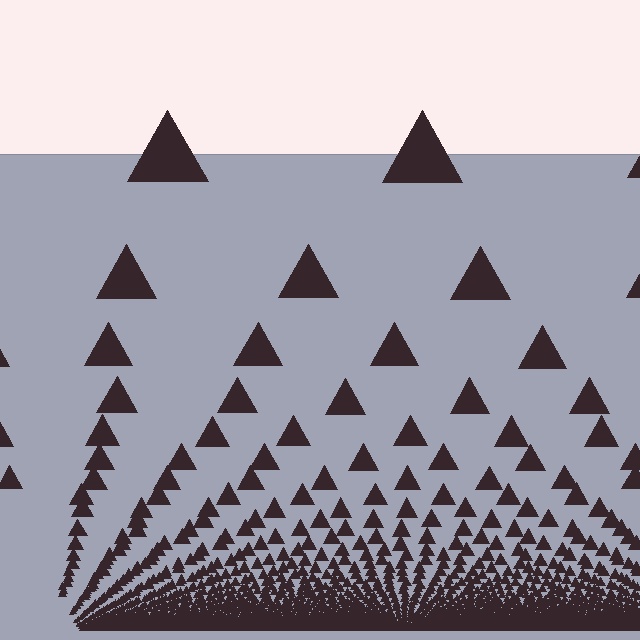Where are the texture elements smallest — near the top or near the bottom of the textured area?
Near the bottom.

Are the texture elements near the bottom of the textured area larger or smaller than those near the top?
Smaller. The gradient is inverted — elements near the bottom are smaller and denser.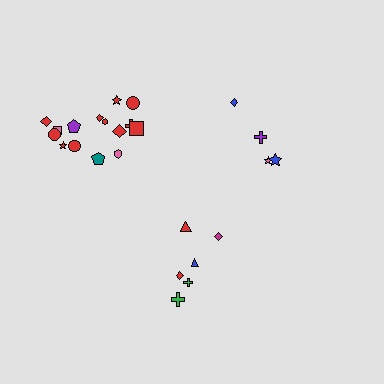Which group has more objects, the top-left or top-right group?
The top-left group.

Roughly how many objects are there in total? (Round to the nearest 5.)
Roughly 25 objects in total.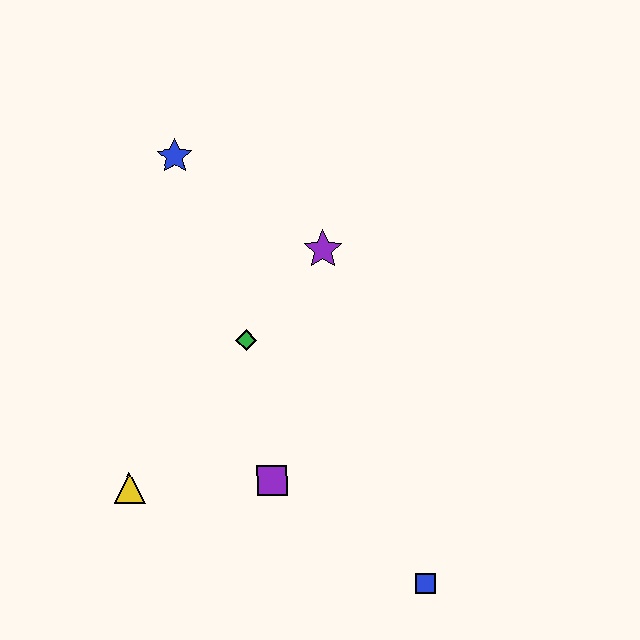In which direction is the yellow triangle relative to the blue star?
The yellow triangle is below the blue star.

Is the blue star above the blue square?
Yes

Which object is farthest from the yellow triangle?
The blue star is farthest from the yellow triangle.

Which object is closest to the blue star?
The purple star is closest to the blue star.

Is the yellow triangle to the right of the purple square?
No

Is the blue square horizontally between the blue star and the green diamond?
No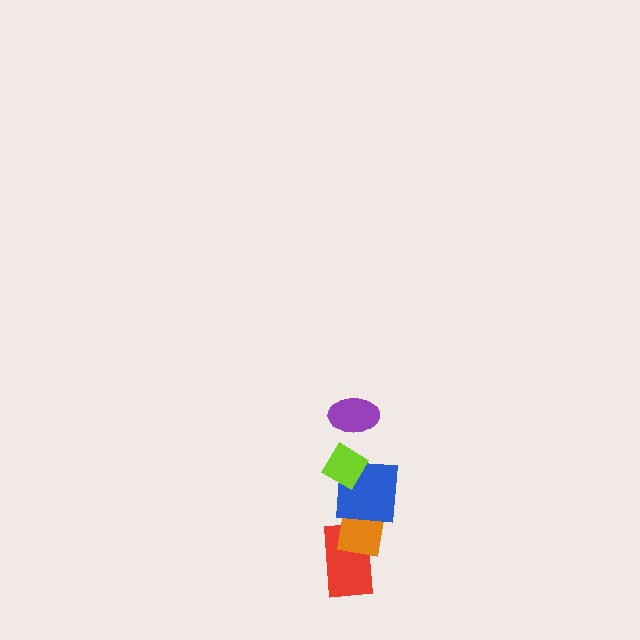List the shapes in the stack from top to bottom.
From top to bottom: the purple ellipse, the lime diamond, the blue square, the orange rectangle, the red rectangle.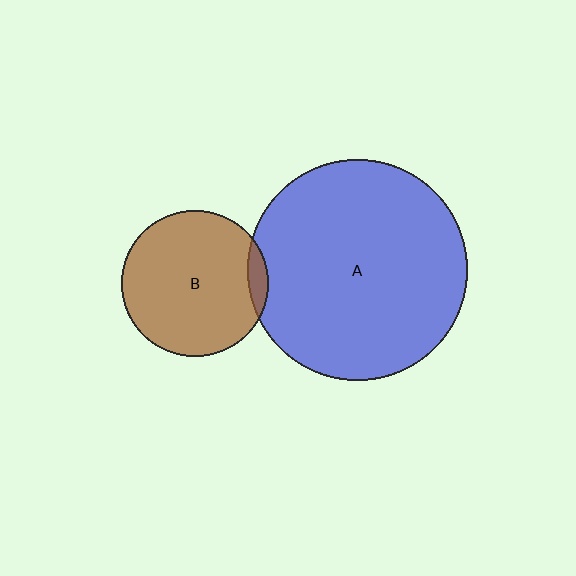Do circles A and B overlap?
Yes.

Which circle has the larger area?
Circle A (blue).